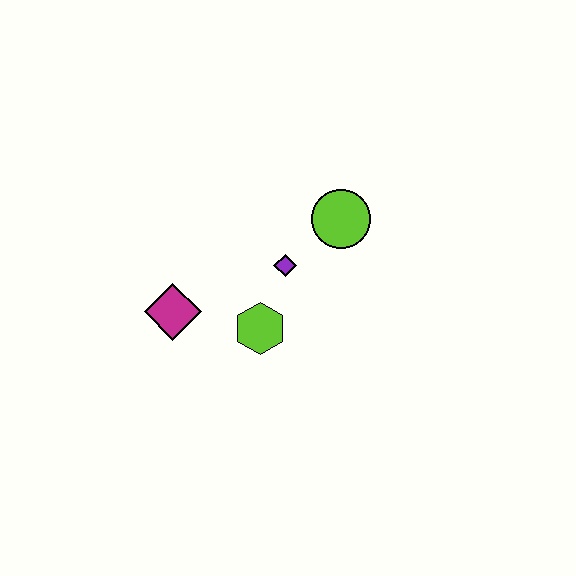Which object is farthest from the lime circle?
The magenta diamond is farthest from the lime circle.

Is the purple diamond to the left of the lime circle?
Yes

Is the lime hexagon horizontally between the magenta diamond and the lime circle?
Yes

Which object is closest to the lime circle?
The purple diamond is closest to the lime circle.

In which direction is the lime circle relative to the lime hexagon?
The lime circle is above the lime hexagon.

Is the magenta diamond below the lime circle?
Yes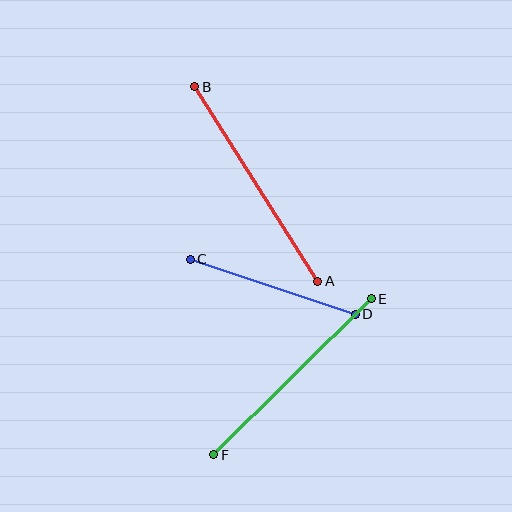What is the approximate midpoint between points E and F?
The midpoint is at approximately (293, 377) pixels.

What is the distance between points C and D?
The distance is approximately 174 pixels.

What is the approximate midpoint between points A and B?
The midpoint is at approximately (256, 184) pixels.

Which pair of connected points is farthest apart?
Points A and B are farthest apart.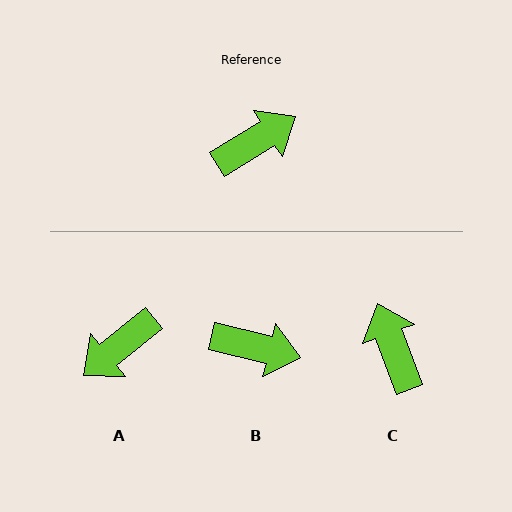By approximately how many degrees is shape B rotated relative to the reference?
Approximately 45 degrees clockwise.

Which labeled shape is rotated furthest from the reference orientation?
A, about 172 degrees away.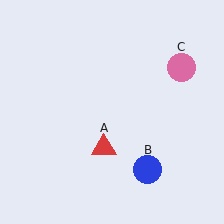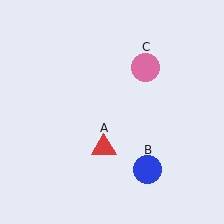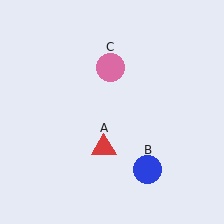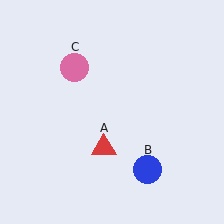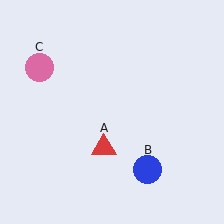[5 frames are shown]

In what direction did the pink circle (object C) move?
The pink circle (object C) moved left.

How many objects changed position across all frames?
1 object changed position: pink circle (object C).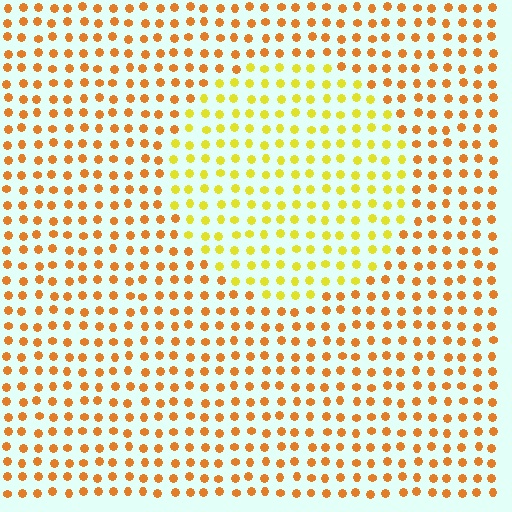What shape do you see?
I see a circle.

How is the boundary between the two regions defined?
The boundary is defined purely by a slight shift in hue (about 33 degrees). Spacing, size, and orientation are identical on both sides.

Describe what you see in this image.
The image is filled with small orange elements in a uniform arrangement. A circle-shaped region is visible where the elements are tinted to a slightly different hue, forming a subtle color boundary.